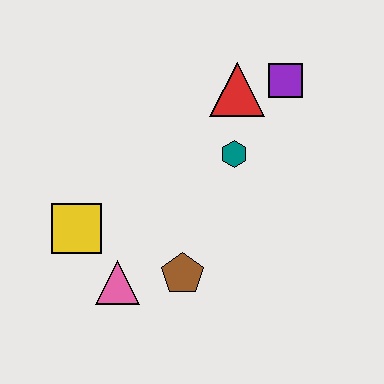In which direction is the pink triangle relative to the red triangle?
The pink triangle is below the red triangle.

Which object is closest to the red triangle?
The purple square is closest to the red triangle.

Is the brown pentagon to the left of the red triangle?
Yes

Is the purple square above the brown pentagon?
Yes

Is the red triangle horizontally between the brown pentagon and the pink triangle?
No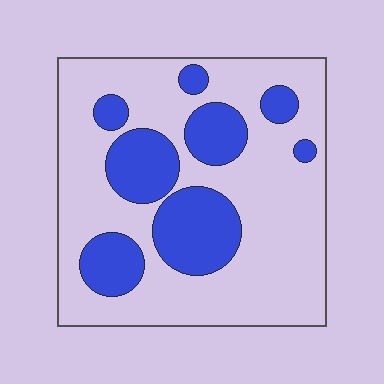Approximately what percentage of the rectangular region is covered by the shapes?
Approximately 30%.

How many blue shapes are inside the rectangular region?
8.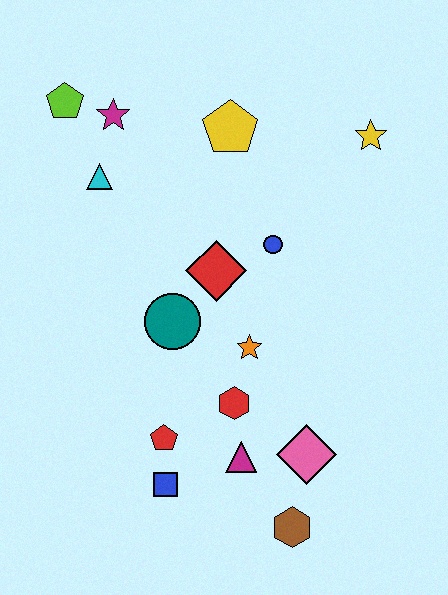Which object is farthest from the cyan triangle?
The brown hexagon is farthest from the cyan triangle.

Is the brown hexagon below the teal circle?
Yes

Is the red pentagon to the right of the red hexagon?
No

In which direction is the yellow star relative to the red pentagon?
The yellow star is above the red pentagon.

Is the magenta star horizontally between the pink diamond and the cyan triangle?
Yes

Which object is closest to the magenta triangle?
The red hexagon is closest to the magenta triangle.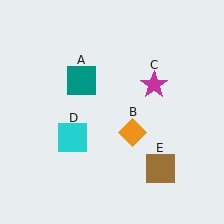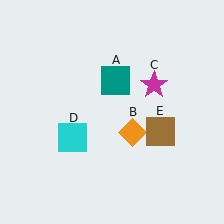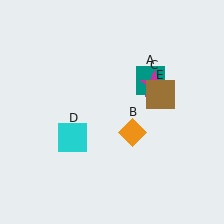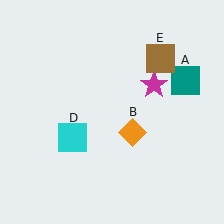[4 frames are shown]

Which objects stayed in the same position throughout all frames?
Orange diamond (object B) and magenta star (object C) and cyan square (object D) remained stationary.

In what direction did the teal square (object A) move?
The teal square (object A) moved right.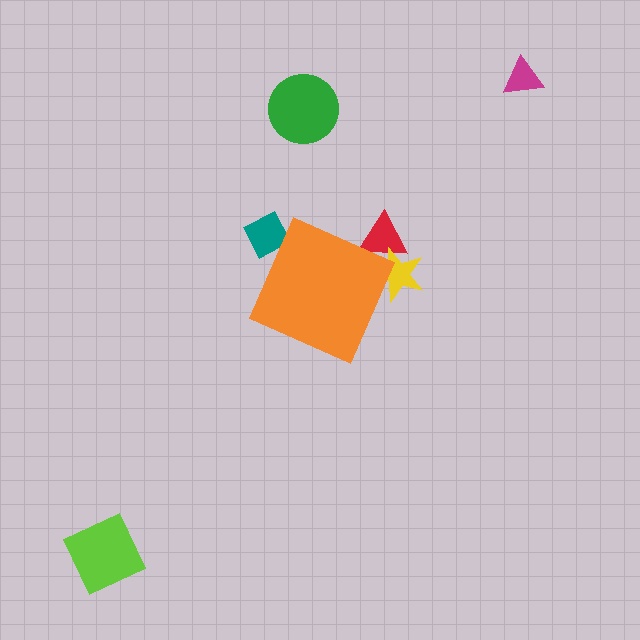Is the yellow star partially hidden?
Yes, the yellow star is partially hidden behind the orange diamond.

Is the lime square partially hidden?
No, the lime square is fully visible.